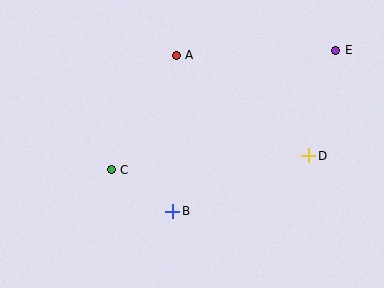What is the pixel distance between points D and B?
The distance between D and B is 147 pixels.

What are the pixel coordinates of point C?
Point C is at (111, 170).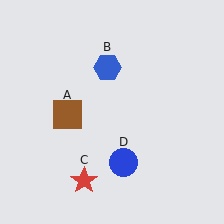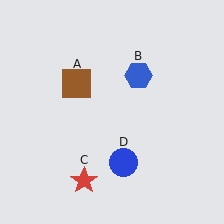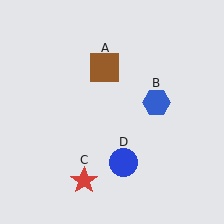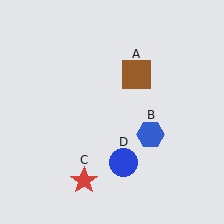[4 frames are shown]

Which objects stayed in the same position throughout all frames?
Red star (object C) and blue circle (object D) remained stationary.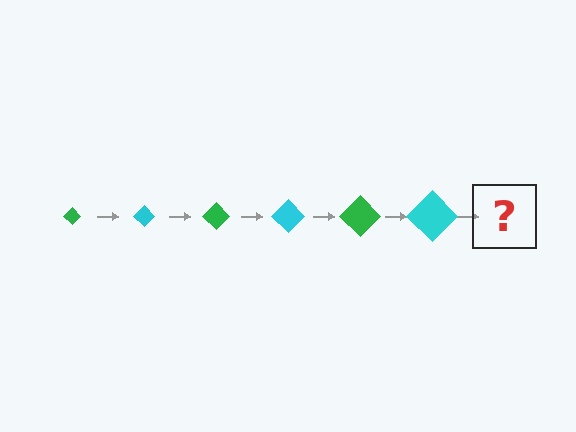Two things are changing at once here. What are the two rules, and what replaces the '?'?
The two rules are that the diamond grows larger each step and the color cycles through green and cyan. The '?' should be a green diamond, larger than the previous one.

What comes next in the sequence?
The next element should be a green diamond, larger than the previous one.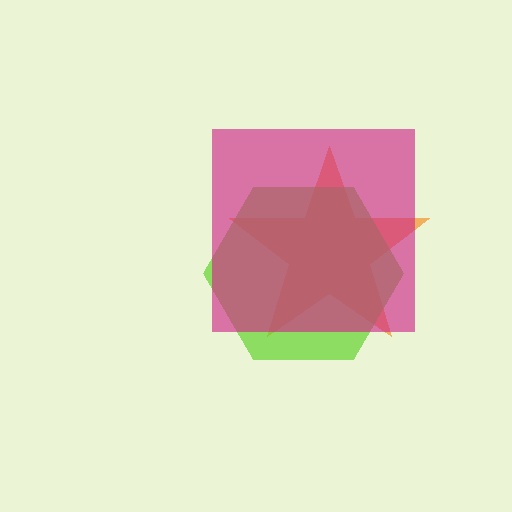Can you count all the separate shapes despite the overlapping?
Yes, there are 3 separate shapes.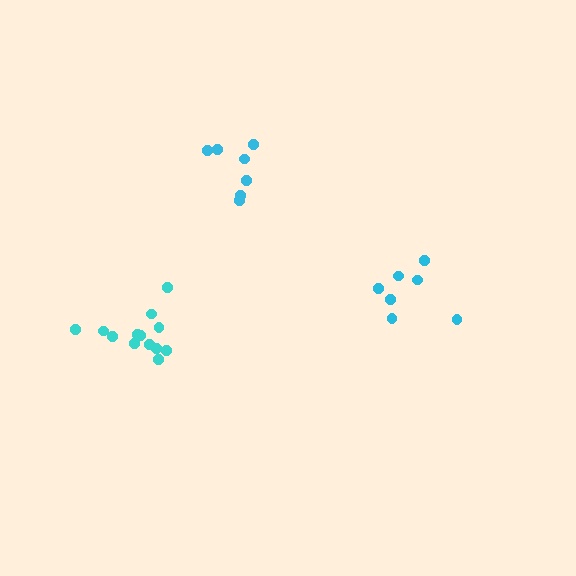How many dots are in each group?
Group 1: 13 dots, Group 2: 7 dots, Group 3: 7 dots (27 total).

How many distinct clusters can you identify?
There are 3 distinct clusters.